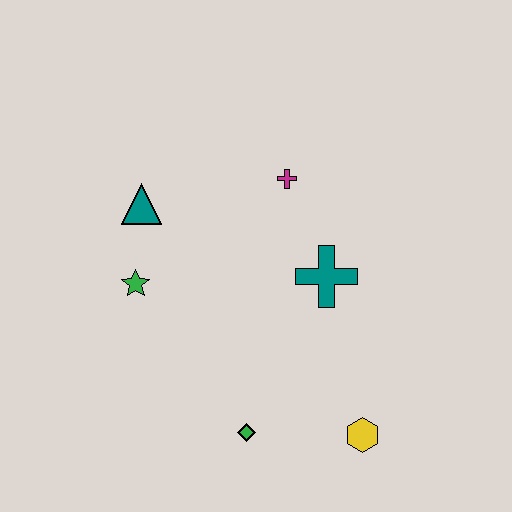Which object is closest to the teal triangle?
The green star is closest to the teal triangle.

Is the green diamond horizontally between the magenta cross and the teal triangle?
Yes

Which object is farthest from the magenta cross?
The yellow hexagon is farthest from the magenta cross.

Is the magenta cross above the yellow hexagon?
Yes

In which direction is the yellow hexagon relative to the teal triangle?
The yellow hexagon is below the teal triangle.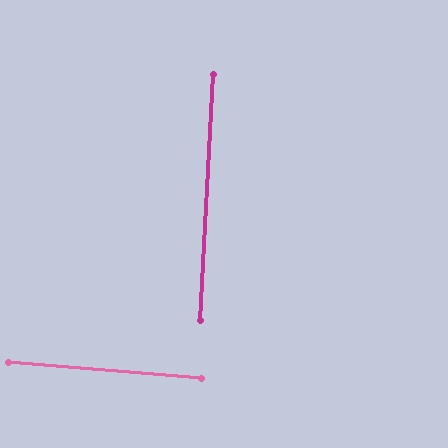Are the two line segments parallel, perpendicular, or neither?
Perpendicular — they meet at approximately 88°.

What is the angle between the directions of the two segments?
Approximately 88 degrees.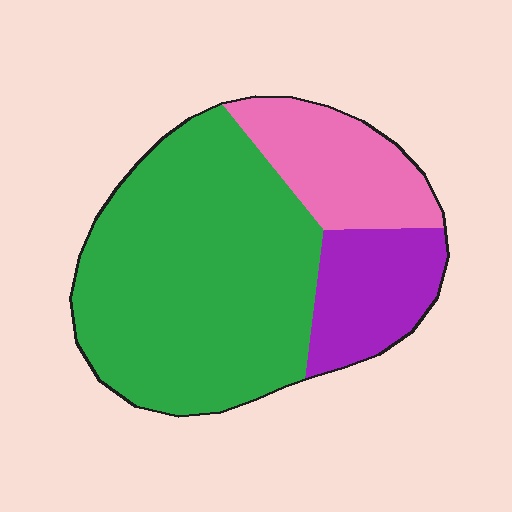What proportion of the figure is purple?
Purple takes up between a sixth and a third of the figure.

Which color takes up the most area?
Green, at roughly 65%.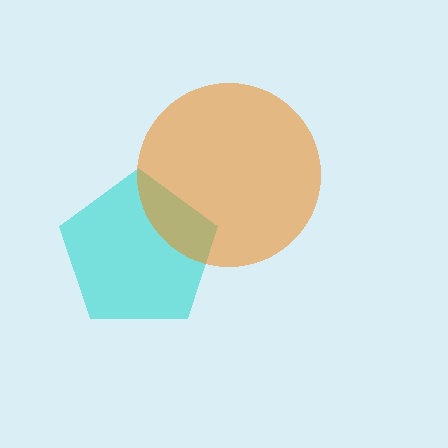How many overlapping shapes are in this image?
There are 2 overlapping shapes in the image.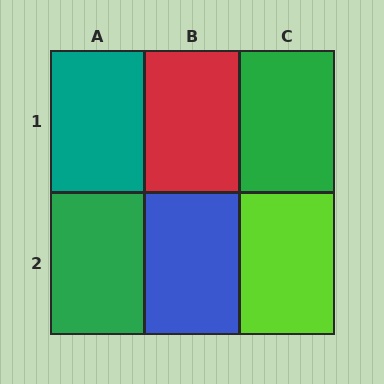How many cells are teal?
1 cell is teal.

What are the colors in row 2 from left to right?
Green, blue, lime.